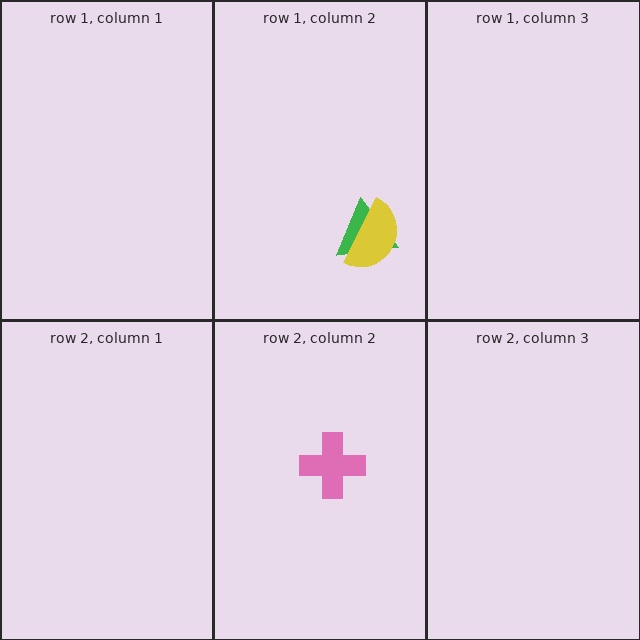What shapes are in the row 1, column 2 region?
The green triangle, the yellow semicircle.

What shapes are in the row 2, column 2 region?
The pink cross.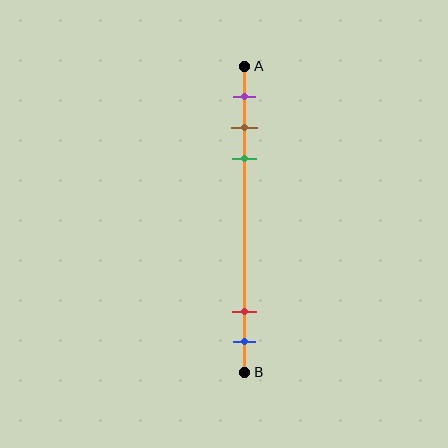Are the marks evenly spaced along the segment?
No, the marks are not evenly spaced.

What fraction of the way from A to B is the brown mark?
The brown mark is approximately 20% (0.2) of the way from A to B.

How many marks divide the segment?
There are 5 marks dividing the segment.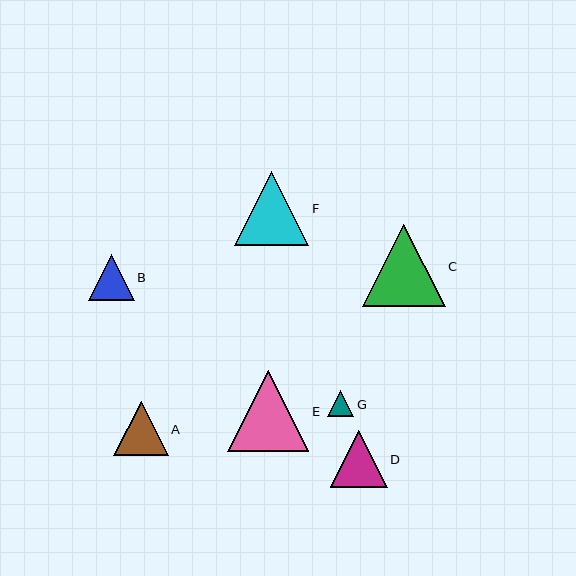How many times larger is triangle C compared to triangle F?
Triangle C is approximately 1.1 times the size of triangle F.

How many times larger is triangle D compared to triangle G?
Triangle D is approximately 2.2 times the size of triangle G.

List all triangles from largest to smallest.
From largest to smallest: C, E, F, D, A, B, G.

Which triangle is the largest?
Triangle C is the largest with a size of approximately 83 pixels.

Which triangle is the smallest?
Triangle G is the smallest with a size of approximately 26 pixels.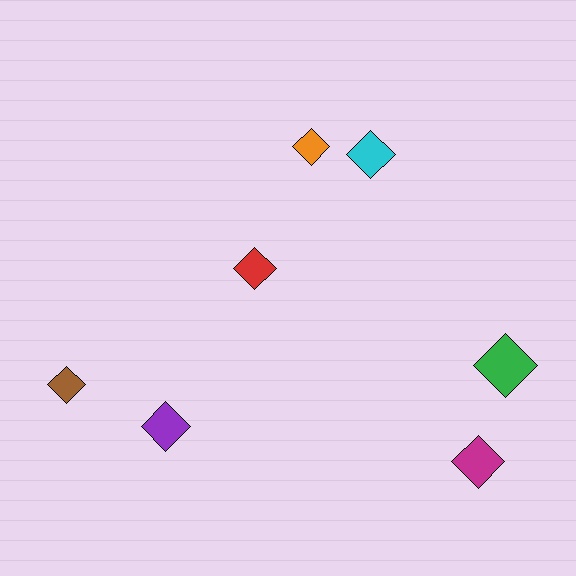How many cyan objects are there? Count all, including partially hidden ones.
There is 1 cyan object.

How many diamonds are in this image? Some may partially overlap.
There are 7 diamonds.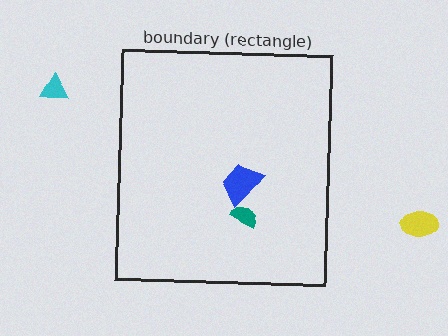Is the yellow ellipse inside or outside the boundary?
Outside.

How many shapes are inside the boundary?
2 inside, 2 outside.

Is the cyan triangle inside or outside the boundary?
Outside.